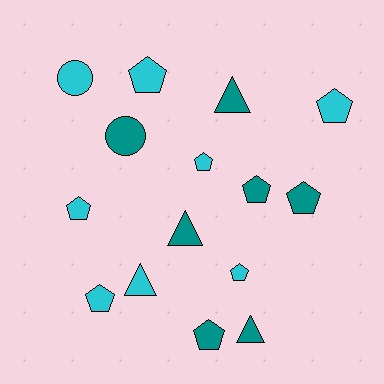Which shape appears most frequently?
Pentagon, with 9 objects.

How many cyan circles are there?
There is 1 cyan circle.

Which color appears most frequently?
Cyan, with 8 objects.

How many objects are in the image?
There are 15 objects.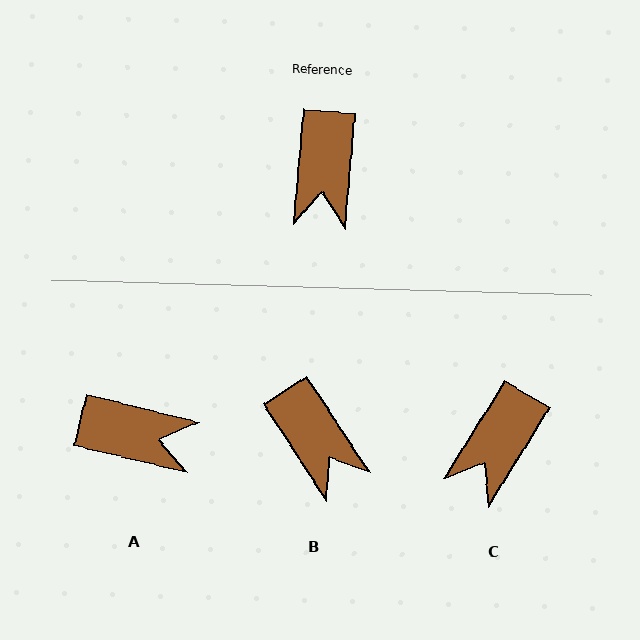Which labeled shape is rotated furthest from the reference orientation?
A, about 81 degrees away.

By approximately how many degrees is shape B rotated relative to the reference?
Approximately 38 degrees counter-clockwise.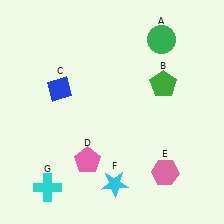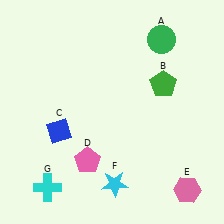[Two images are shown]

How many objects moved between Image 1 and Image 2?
2 objects moved between the two images.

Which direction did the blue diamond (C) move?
The blue diamond (C) moved down.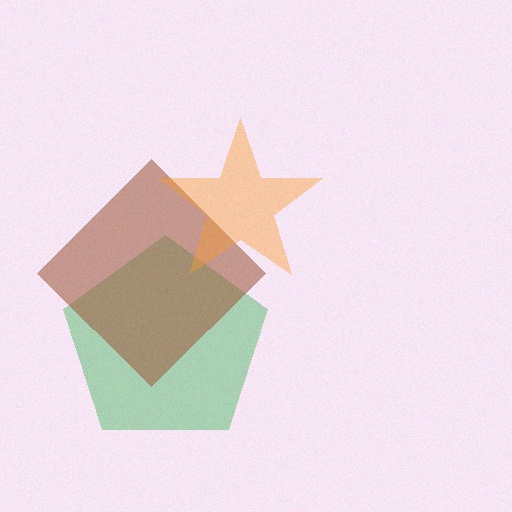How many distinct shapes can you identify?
There are 3 distinct shapes: a green pentagon, a brown diamond, an orange star.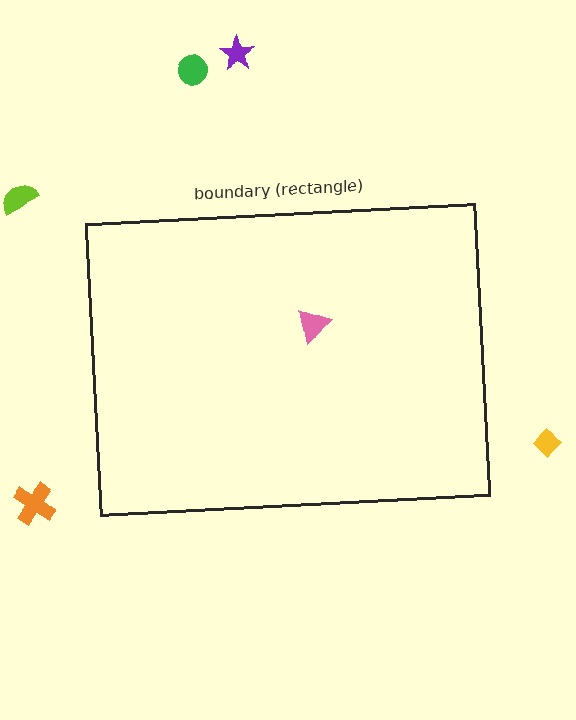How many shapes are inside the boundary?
1 inside, 5 outside.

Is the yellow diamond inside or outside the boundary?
Outside.